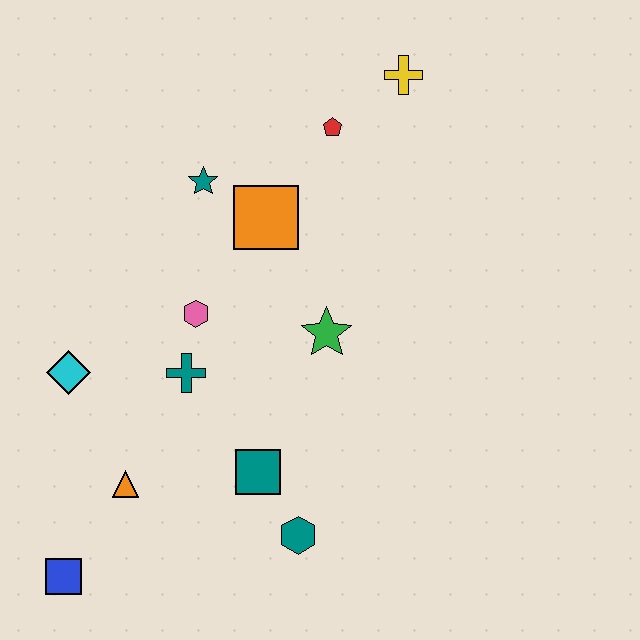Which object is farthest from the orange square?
The blue square is farthest from the orange square.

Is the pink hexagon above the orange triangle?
Yes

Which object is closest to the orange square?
The teal star is closest to the orange square.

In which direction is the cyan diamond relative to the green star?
The cyan diamond is to the left of the green star.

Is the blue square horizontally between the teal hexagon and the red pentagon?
No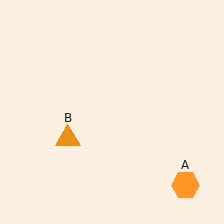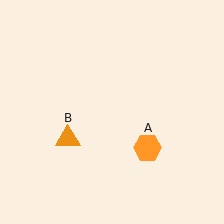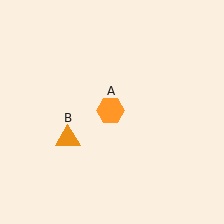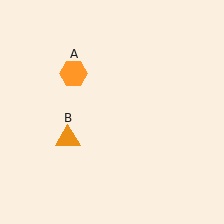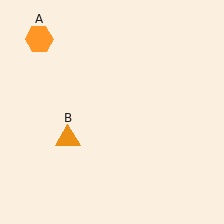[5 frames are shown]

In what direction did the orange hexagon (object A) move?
The orange hexagon (object A) moved up and to the left.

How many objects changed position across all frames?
1 object changed position: orange hexagon (object A).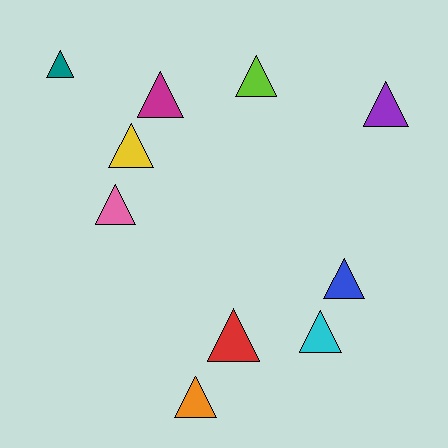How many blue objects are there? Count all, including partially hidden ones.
There is 1 blue object.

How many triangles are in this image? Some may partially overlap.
There are 10 triangles.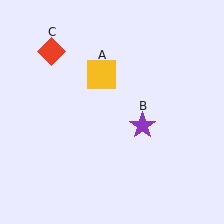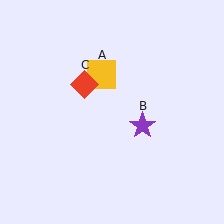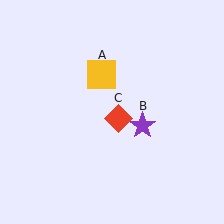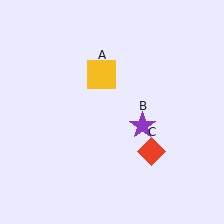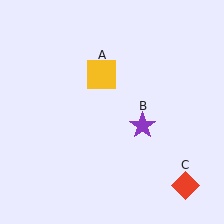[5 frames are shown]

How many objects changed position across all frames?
1 object changed position: red diamond (object C).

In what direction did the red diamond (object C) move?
The red diamond (object C) moved down and to the right.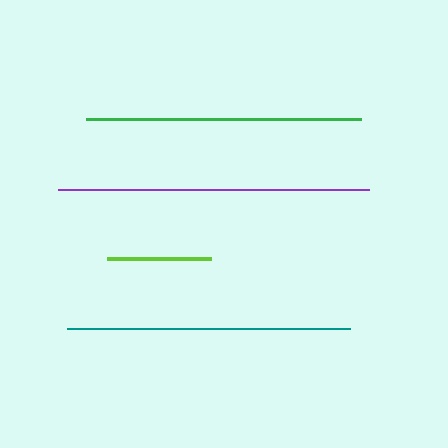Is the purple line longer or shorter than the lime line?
The purple line is longer than the lime line.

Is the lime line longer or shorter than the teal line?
The teal line is longer than the lime line.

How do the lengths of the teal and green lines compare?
The teal and green lines are approximately the same length.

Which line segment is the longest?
The purple line is the longest at approximately 311 pixels.